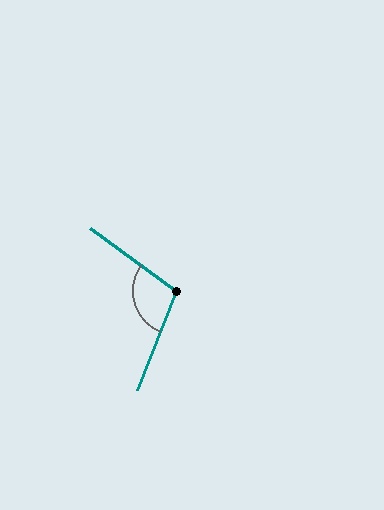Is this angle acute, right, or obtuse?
It is obtuse.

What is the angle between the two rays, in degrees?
Approximately 105 degrees.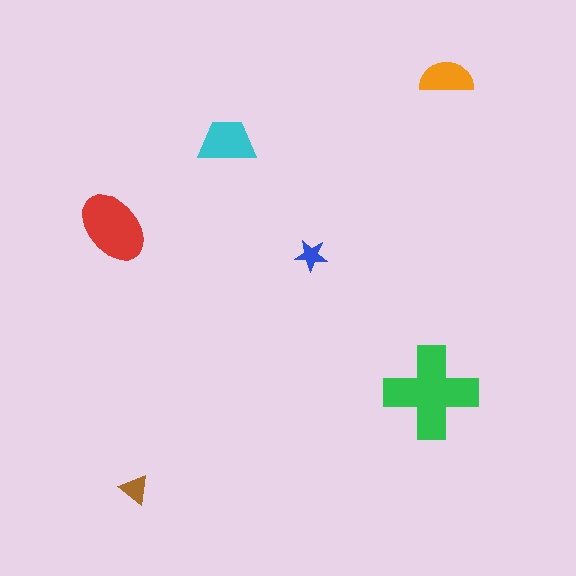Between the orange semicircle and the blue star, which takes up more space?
The orange semicircle.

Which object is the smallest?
The blue star.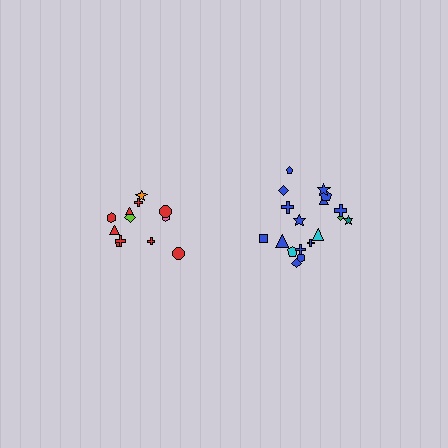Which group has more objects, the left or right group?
The right group.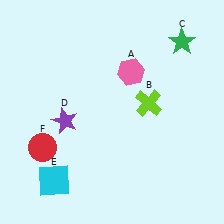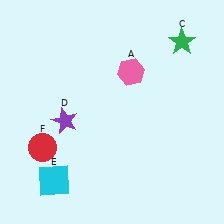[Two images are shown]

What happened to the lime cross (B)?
The lime cross (B) was removed in Image 2. It was in the top-right area of Image 1.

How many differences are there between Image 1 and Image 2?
There is 1 difference between the two images.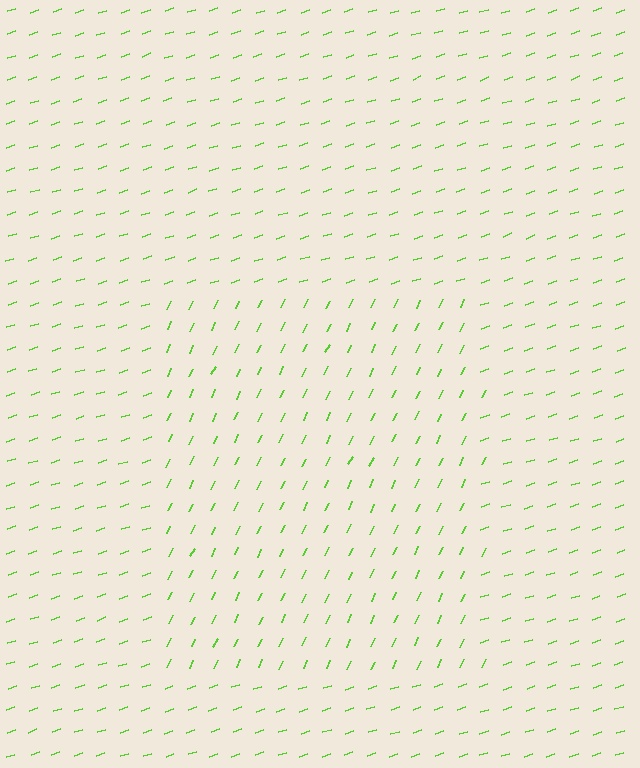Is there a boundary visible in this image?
Yes, there is a texture boundary formed by a change in line orientation.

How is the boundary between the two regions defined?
The boundary is defined purely by a change in line orientation (approximately 45 degrees difference). All lines are the same color and thickness.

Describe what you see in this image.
The image is filled with small lime line segments. A rectangle region in the image has lines oriented differently from the surrounding lines, creating a visible texture boundary.